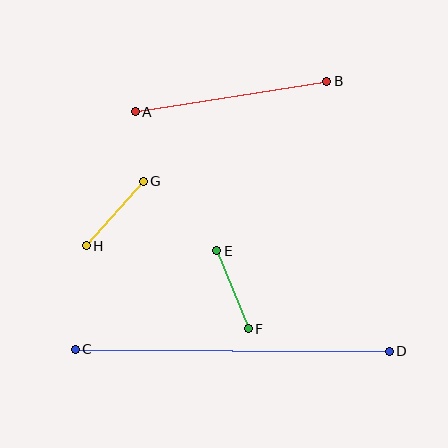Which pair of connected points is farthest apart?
Points C and D are farthest apart.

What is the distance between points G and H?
The distance is approximately 86 pixels.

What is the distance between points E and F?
The distance is approximately 84 pixels.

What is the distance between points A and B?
The distance is approximately 194 pixels.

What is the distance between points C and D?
The distance is approximately 314 pixels.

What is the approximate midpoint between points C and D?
The midpoint is at approximately (232, 350) pixels.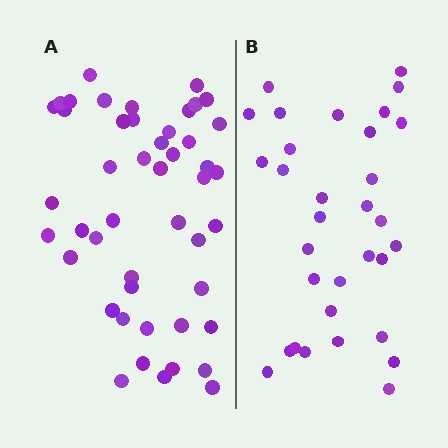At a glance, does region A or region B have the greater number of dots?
Region A (the left region) has more dots.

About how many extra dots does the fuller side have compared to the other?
Region A has approximately 15 more dots than region B.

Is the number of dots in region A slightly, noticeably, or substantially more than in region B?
Region A has substantially more. The ratio is roughly 1.5 to 1.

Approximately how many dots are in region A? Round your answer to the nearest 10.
About 50 dots. (The exact count is 47, which rounds to 50.)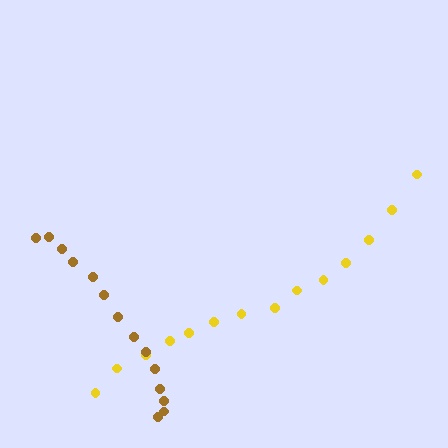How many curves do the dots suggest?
There are 2 distinct paths.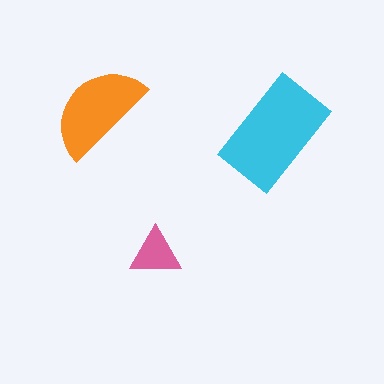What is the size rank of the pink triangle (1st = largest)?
3rd.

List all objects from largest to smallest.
The cyan rectangle, the orange semicircle, the pink triangle.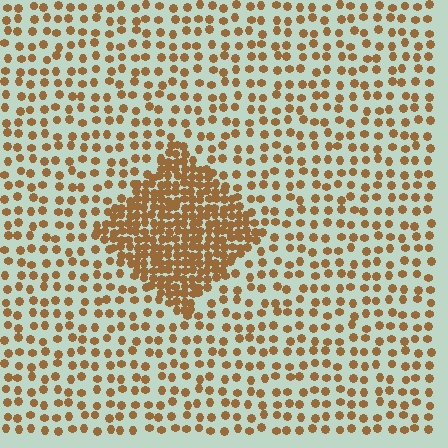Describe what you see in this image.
The image contains small brown elements arranged at two different densities. A diamond-shaped region is visible where the elements are more densely packed than the surrounding area.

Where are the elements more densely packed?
The elements are more densely packed inside the diamond boundary.